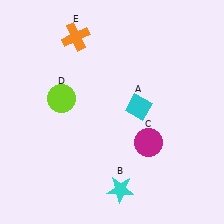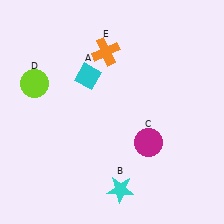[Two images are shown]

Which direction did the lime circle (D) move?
The lime circle (D) moved left.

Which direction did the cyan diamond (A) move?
The cyan diamond (A) moved left.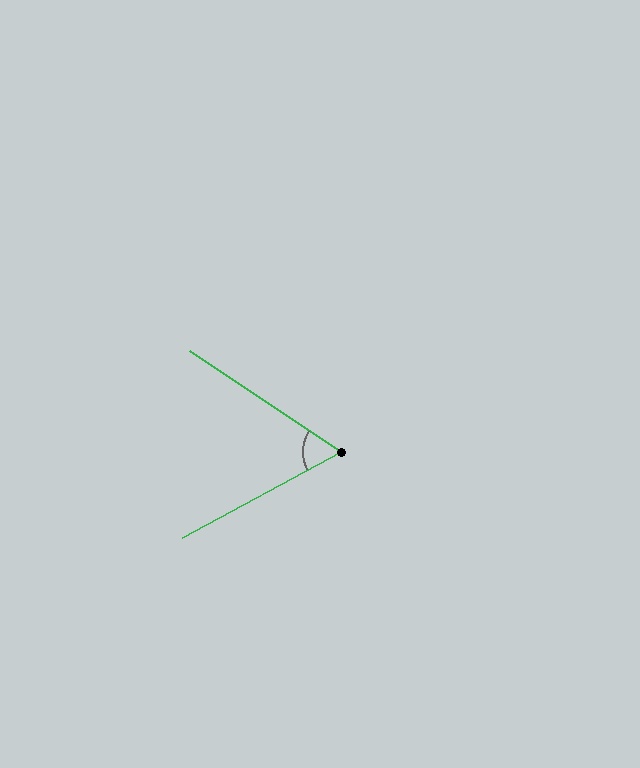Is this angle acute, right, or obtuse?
It is acute.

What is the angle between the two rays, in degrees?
Approximately 62 degrees.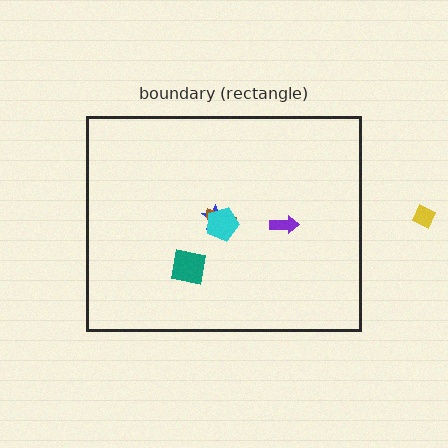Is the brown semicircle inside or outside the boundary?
Inside.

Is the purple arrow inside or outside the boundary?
Inside.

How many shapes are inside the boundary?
5 inside, 1 outside.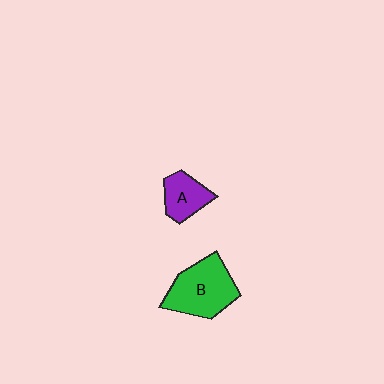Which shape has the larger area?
Shape B (green).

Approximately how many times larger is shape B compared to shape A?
Approximately 1.8 times.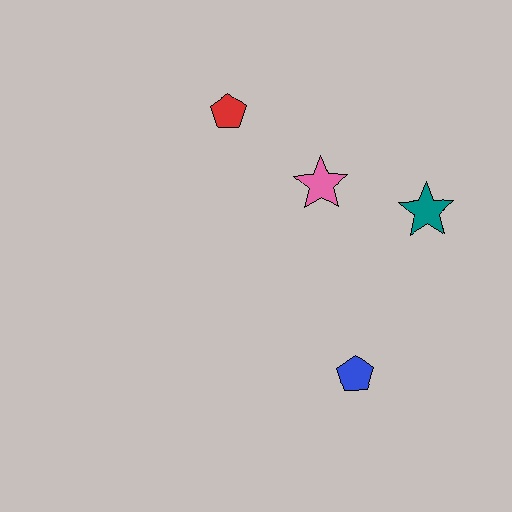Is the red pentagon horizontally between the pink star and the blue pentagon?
No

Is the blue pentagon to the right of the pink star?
Yes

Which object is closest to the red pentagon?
The pink star is closest to the red pentagon.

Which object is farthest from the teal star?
The red pentagon is farthest from the teal star.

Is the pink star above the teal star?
Yes